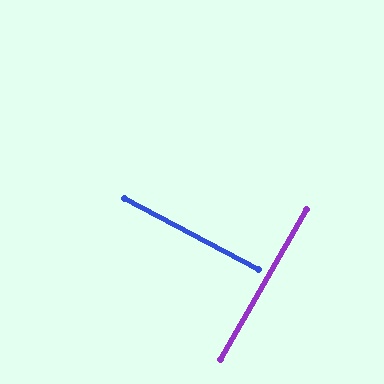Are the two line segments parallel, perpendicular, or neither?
Perpendicular — they meet at approximately 88°.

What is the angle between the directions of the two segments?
Approximately 88 degrees.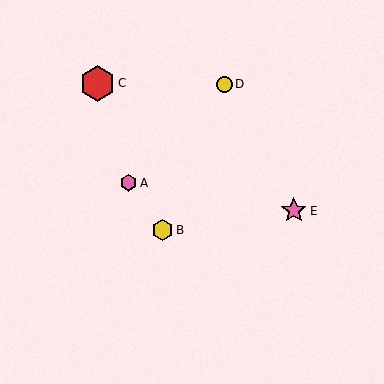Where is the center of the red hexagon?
The center of the red hexagon is at (98, 83).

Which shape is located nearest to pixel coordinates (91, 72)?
The red hexagon (labeled C) at (98, 83) is nearest to that location.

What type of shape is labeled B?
Shape B is a yellow hexagon.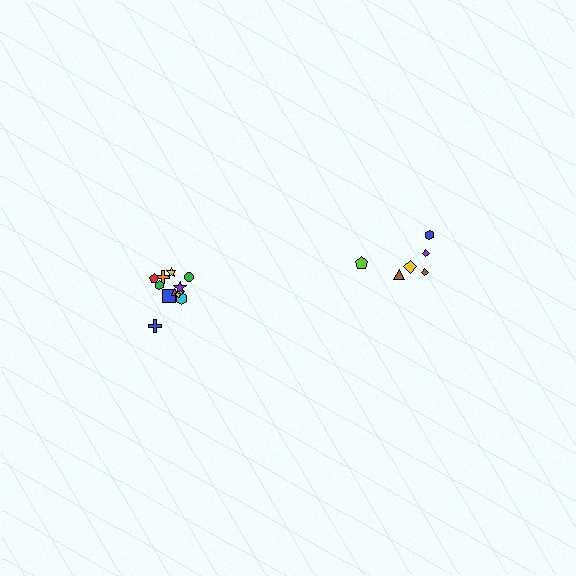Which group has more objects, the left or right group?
The left group.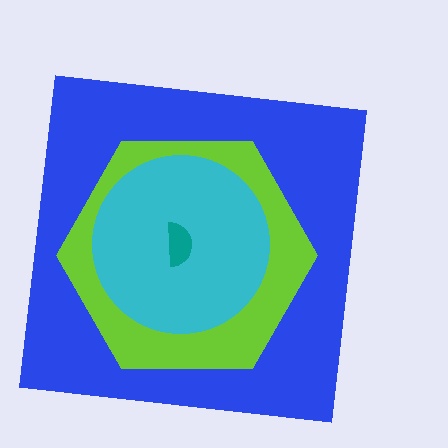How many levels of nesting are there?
4.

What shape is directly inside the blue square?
The lime hexagon.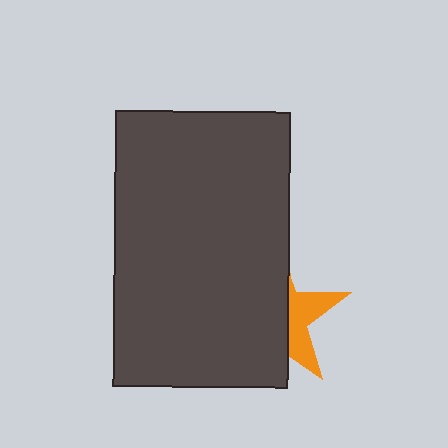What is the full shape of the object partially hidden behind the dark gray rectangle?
The partially hidden object is an orange star.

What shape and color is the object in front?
The object in front is a dark gray rectangle.